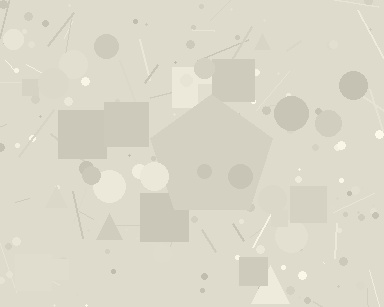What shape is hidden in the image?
A pentagon is hidden in the image.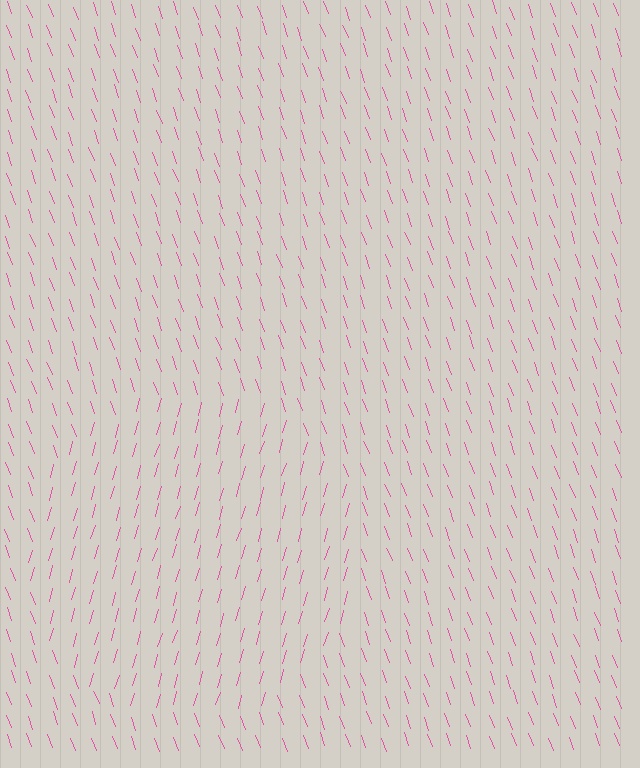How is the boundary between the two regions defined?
The boundary is defined purely by a change in line orientation (approximately 37 degrees difference). All lines are the same color and thickness.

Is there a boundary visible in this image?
Yes, there is a texture boundary formed by a change in line orientation.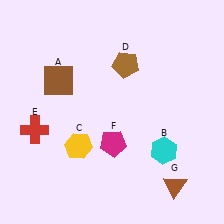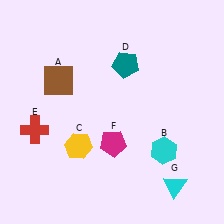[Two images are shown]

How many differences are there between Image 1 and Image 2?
There are 2 differences between the two images.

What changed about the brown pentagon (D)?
In Image 1, D is brown. In Image 2, it changed to teal.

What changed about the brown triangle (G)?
In Image 1, G is brown. In Image 2, it changed to cyan.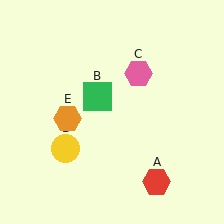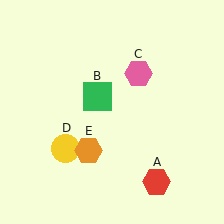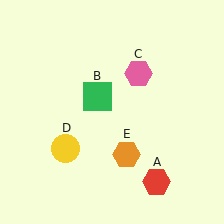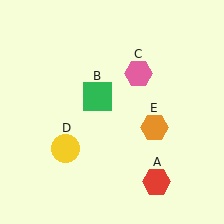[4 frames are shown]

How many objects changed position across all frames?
1 object changed position: orange hexagon (object E).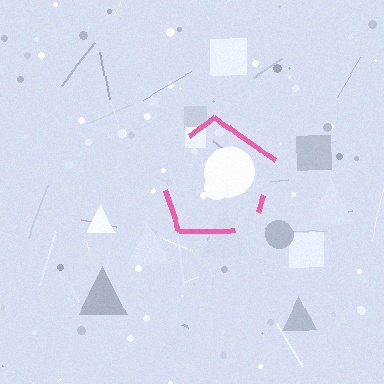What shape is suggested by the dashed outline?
The dashed outline suggests a pentagon.